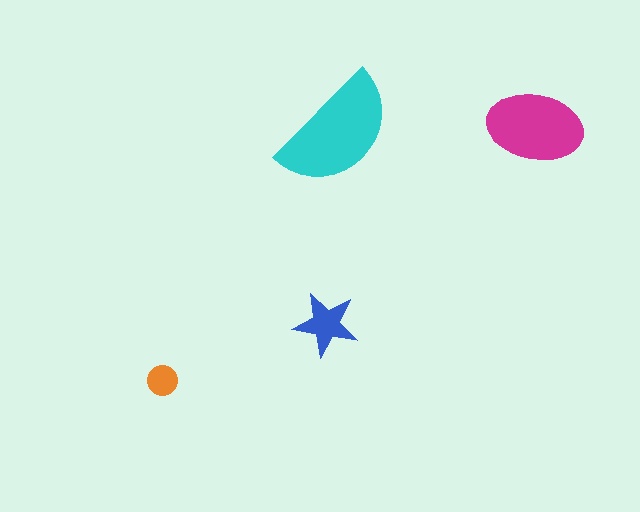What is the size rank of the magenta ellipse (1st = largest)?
2nd.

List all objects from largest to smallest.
The cyan semicircle, the magenta ellipse, the blue star, the orange circle.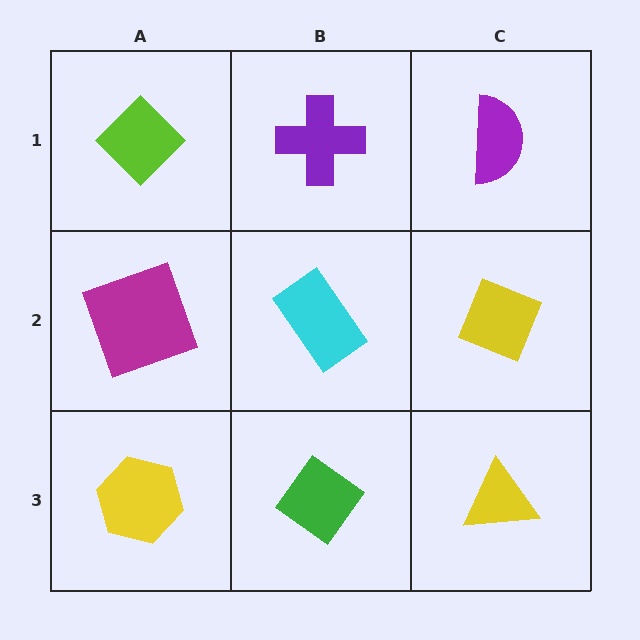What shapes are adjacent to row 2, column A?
A lime diamond (row 1, column A), a yellow hexagon (row 3, column A), a cyan rectangle (row 2, column B).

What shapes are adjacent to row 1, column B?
A cyan rectangle (row 2, column B), a lime diamond (row 1, column A), a purple semicircle (row 1, column C).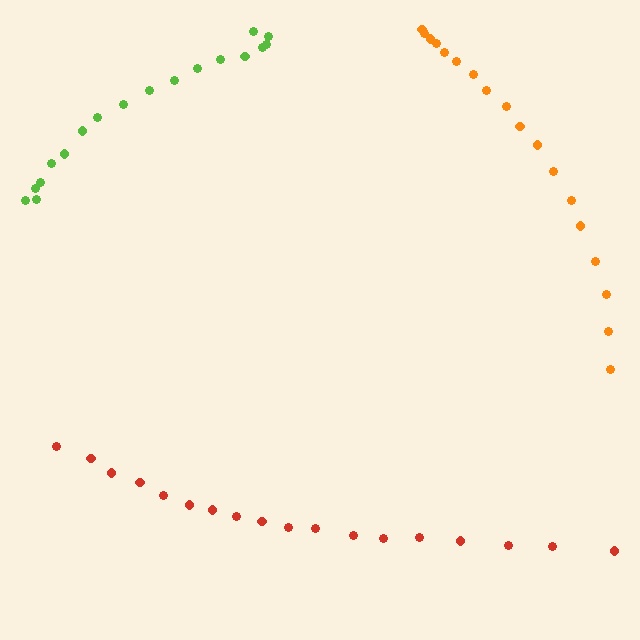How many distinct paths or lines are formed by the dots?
There are 3 distinct paths.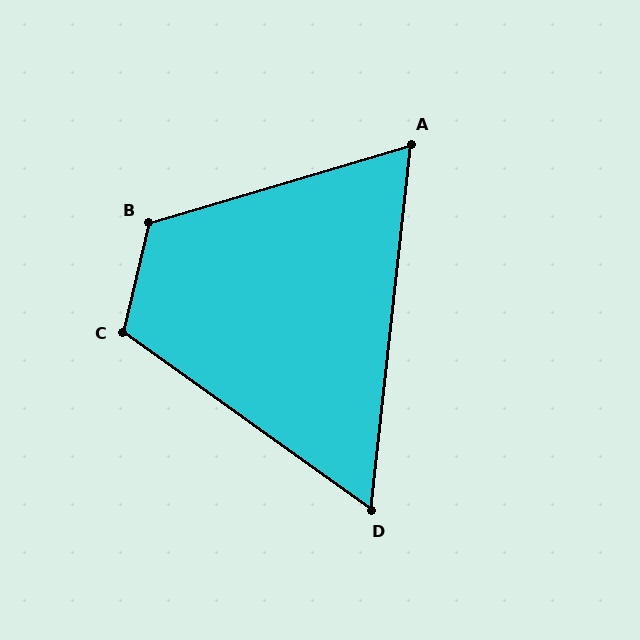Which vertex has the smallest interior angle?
D, at approximately 61 degrees.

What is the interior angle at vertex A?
Approximately 67 degrees (acute).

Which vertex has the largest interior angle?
B, at approximately 119 degrees.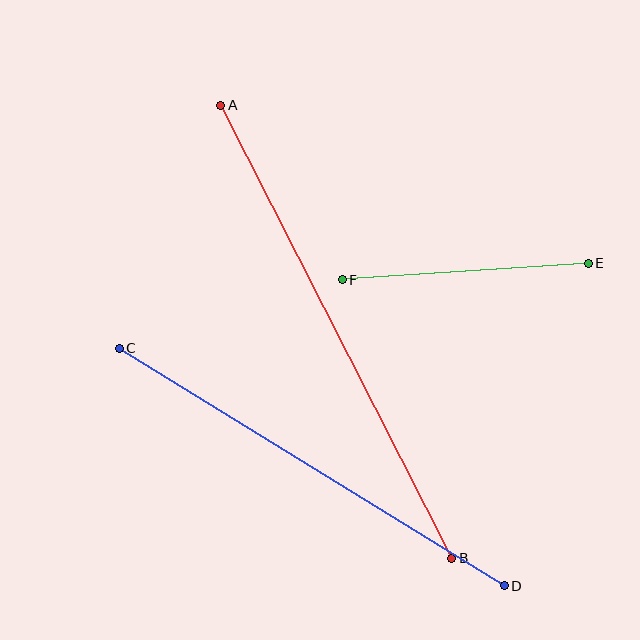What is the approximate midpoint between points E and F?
The midpoint is at approximately (465, 271) pixels.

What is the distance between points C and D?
The distance is approximately 452 pixels.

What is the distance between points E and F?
The distance is approximately 247 pixels.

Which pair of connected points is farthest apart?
Points A and B are farthest apart.